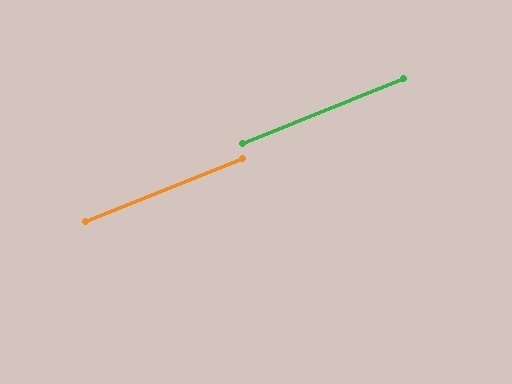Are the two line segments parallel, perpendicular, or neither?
Parallel — their directions differ by only 0.1°.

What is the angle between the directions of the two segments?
Approximately 0 degrees.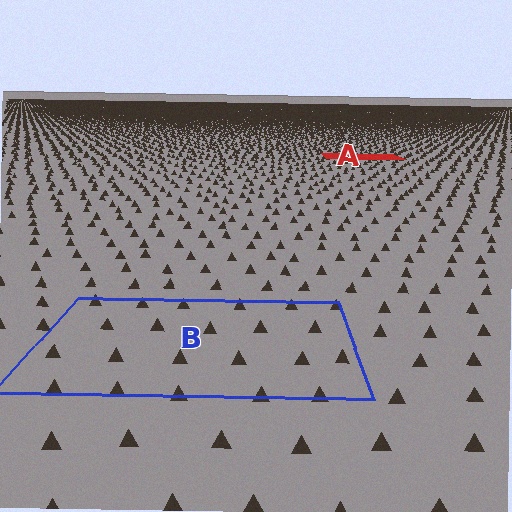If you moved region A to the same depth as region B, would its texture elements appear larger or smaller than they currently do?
They would appear larger. At a closer depth, the same texture elements are projected at a bigger on-screen size.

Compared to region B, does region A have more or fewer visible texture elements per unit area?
Region A has more texture elements per unit area — they are packed more densely because it is farther away.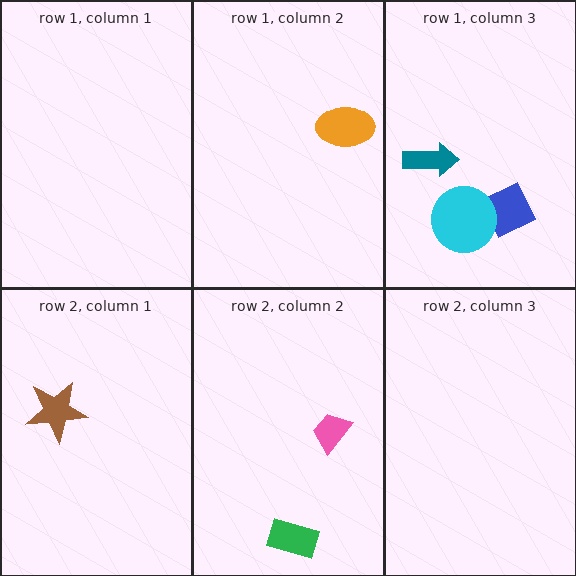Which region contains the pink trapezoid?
The row 2, column 2 region.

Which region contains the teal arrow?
The row 1, column 3 region.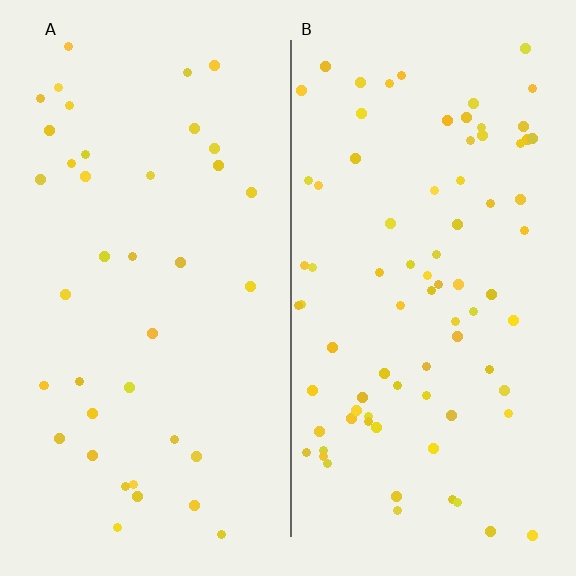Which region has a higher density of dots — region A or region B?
B (the right).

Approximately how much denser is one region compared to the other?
Approximately 2.0× — region B over region A.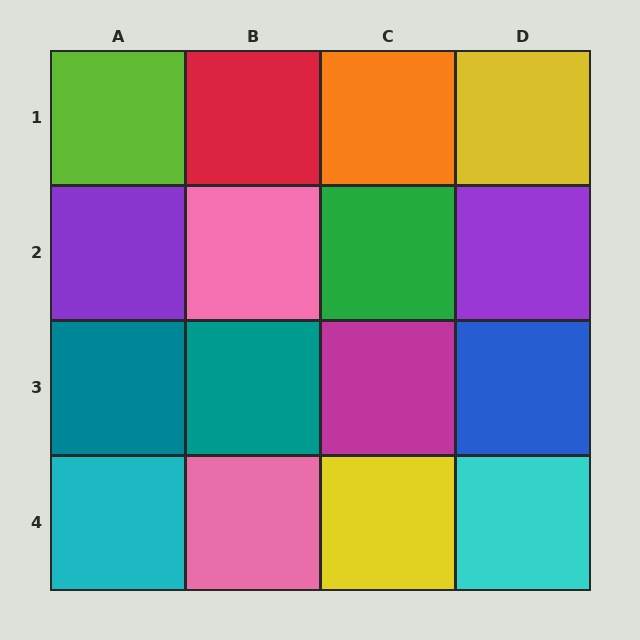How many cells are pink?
2 cells are pink.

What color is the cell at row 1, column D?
Yellow.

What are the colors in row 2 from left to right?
Purple, pink, green, purple.